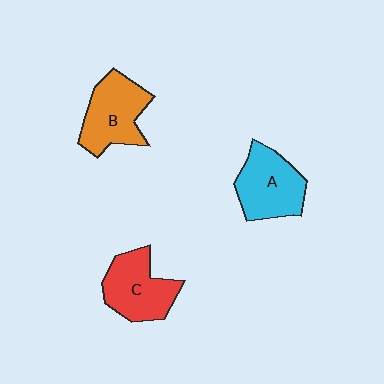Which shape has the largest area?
Shape A (cyan).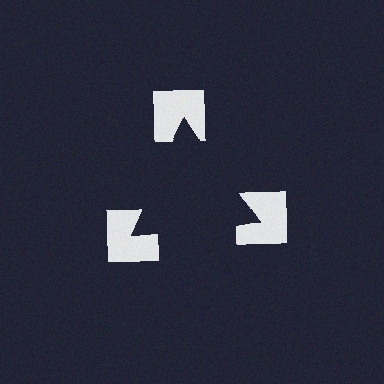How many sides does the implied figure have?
3 sides.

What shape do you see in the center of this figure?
An illusory triangle — its edges are inferred from the aligned wedge cuts in the notched squares, not physically drawn.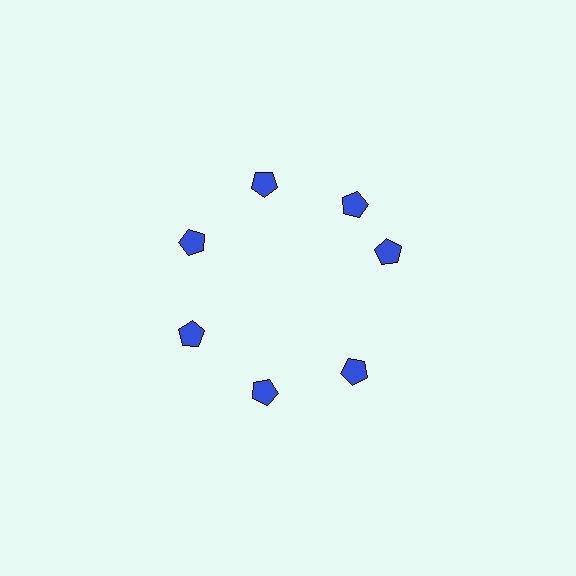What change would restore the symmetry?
The symmetry would be restored by rotating it back into even spacing with its neighbors so that all 7 pentagons sit at equal angles and equal distance from the center.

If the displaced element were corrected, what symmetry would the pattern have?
It would have 7-fold rotational symmetry — the pattern would map onto itself every 51 degrees.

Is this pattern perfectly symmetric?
No. The 7 blue pentagons are arranged in a ring, but one element near the 3 o'clock position is rotated out of alignment along the ring, breaking the 7-fold rotational symmetry.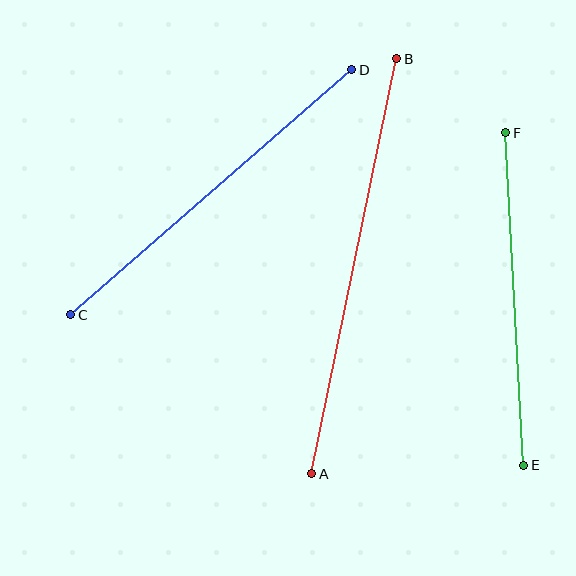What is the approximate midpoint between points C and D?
The midpoint is at approximately (211, 192) pixels.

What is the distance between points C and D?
The distance is approximately 373 pixels.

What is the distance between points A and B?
The distance is approximately 423 pixels.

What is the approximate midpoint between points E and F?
The midpoint is at approximately (515, 299) pixels.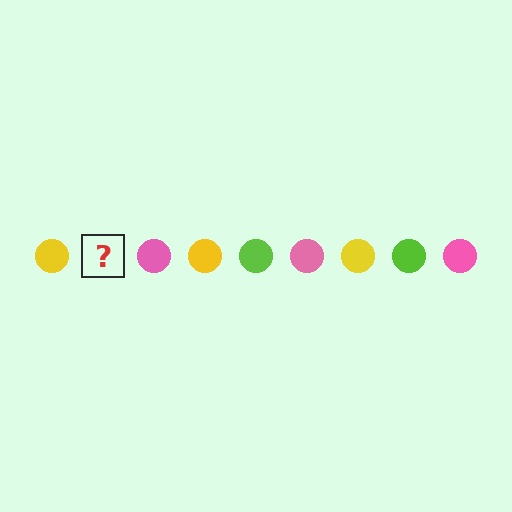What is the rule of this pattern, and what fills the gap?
The rule is that the pattern cycles through yellow, lime, pink circles. The gap should be filled with a lime circle.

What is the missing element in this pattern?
The missing element is a lime circle.